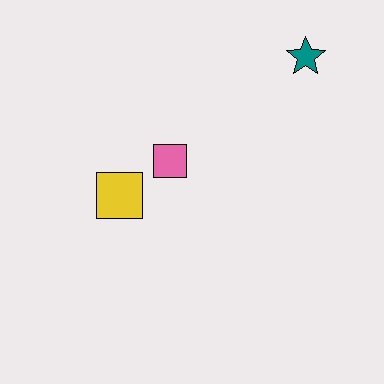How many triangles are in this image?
There are no triangles.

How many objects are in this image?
There are 3 objects.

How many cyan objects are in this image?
There are no cyan objects.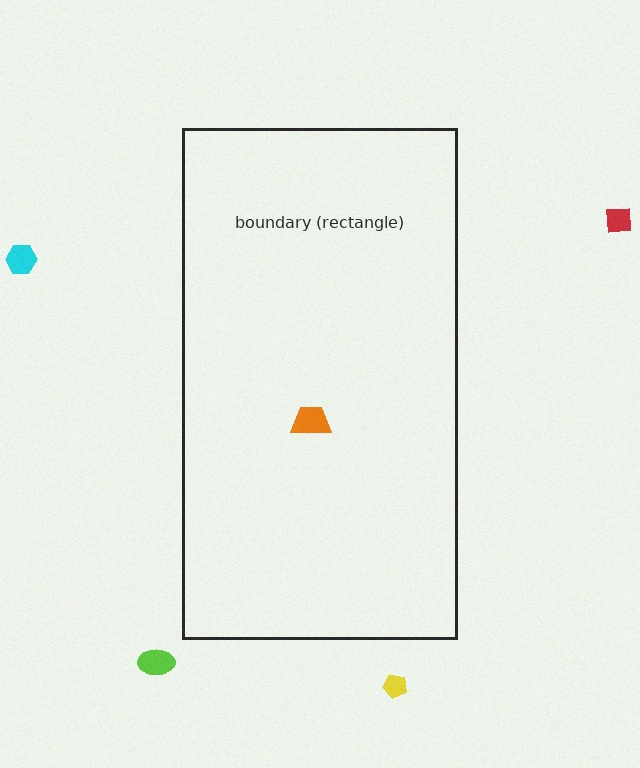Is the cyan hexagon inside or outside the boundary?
Outside.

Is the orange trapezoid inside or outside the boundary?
Inside.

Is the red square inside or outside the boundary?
Outside.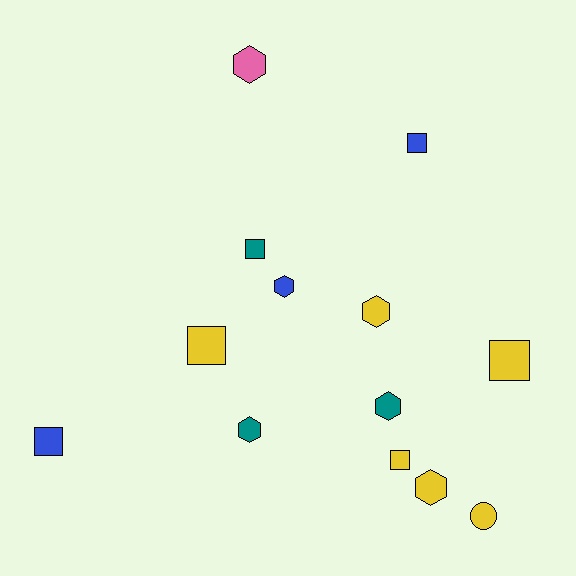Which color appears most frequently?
Yellow, with 6 objects.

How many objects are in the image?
There are 13 objects.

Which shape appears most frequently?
Square, with 6 objects.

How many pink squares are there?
There are no pink squares.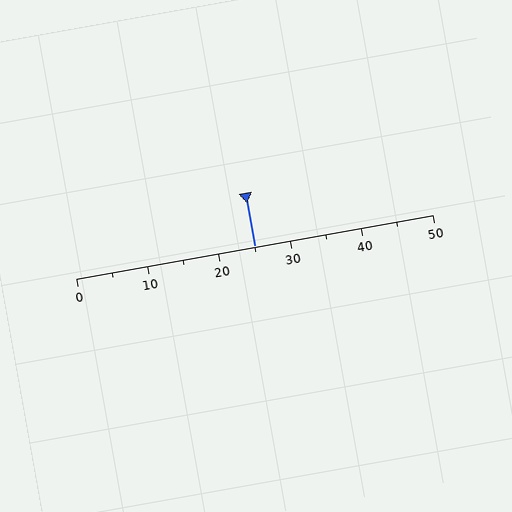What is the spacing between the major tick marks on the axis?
The major ticks are spaced 10 apart.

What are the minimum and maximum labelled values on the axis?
The axis runs from 0 to 50.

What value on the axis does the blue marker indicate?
The marker indicates approximately 25.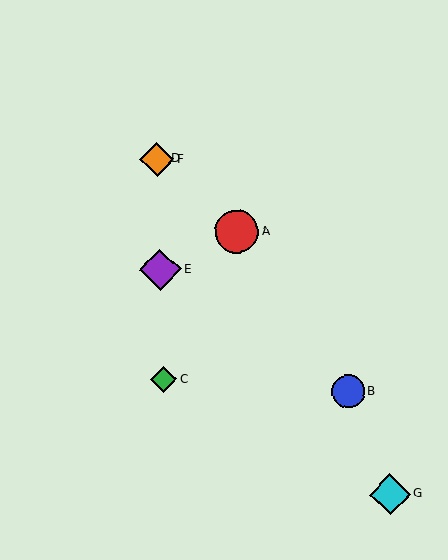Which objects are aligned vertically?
Objects C, D, E, F are aligned vertically.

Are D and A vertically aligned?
No, D is at x≈157 and A is at x≈236.